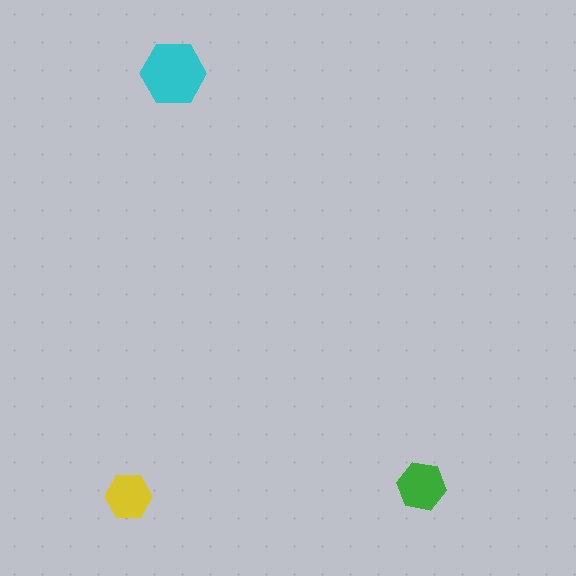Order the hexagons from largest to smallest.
the cyan one, the green one, the yellow one.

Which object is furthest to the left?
The yellow hexagon is leftmost.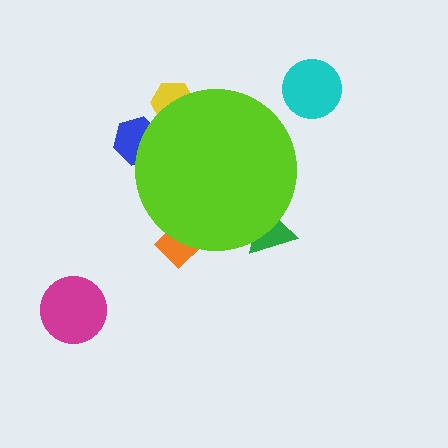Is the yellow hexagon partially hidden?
Yes, the yellow hexagon is partially hidden behind the lime circle.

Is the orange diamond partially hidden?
Yes, the orange diamond is partially hidden behind the lime circle.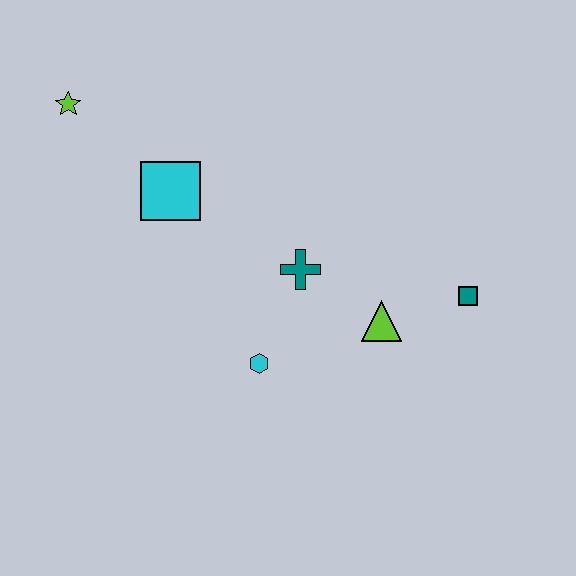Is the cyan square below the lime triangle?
No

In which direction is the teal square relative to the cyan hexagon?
The teal square is to the right of the cyan hexagon.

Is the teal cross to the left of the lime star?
No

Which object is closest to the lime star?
The cyan square is closest to the lime star.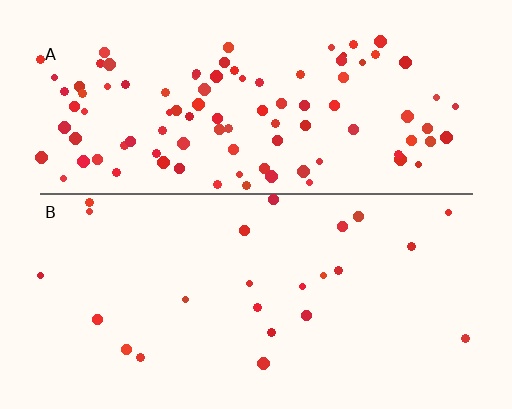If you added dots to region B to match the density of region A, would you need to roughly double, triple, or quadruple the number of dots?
Approximately quadruple.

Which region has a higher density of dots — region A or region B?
A (the top).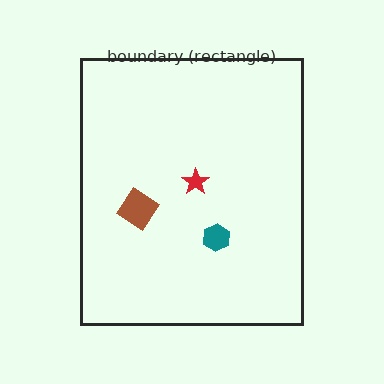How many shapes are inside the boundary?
3 inside, 0 outside.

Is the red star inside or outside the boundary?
Inside.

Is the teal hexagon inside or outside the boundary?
Inside.